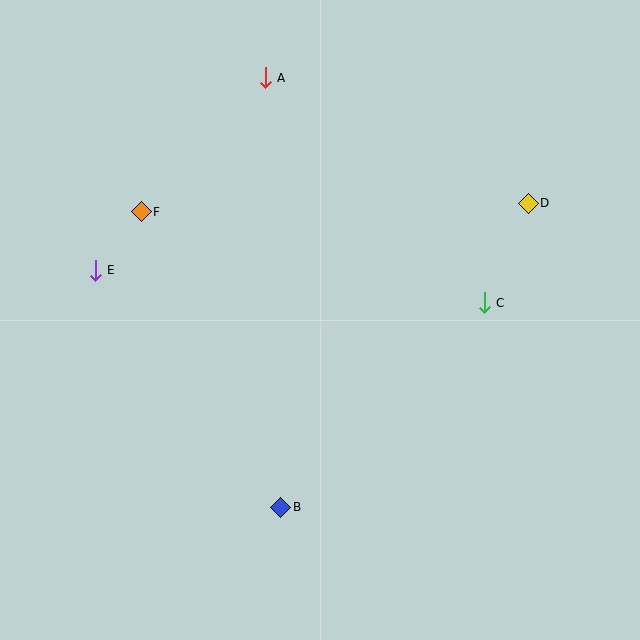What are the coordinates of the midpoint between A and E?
The midpoint between A and E is at (180, 174).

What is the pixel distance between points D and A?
The distance between D and A is 292 pixels.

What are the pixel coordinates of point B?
Point B is at (281, 507).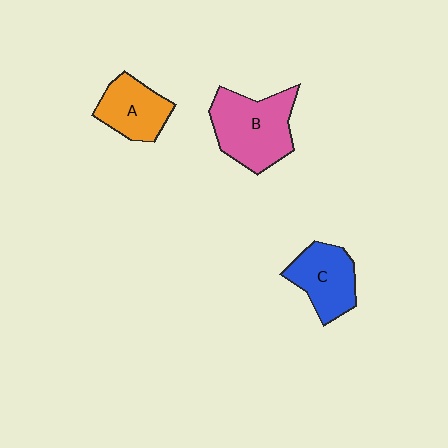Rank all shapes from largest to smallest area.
From largest to smallest: B (pink), C (blue), A (orange).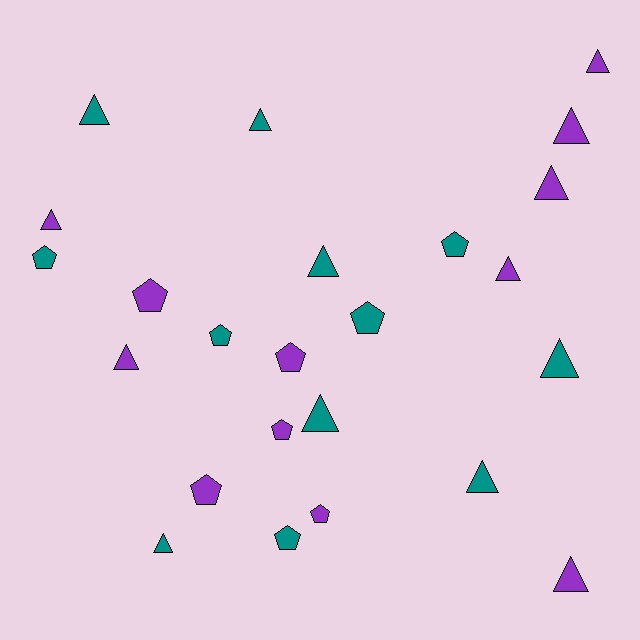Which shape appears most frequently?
Triangle, with 14 objects.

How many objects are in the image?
There are 24 objects.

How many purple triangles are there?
There are 7 purple triangles.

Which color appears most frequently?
Purple, with 12 objects.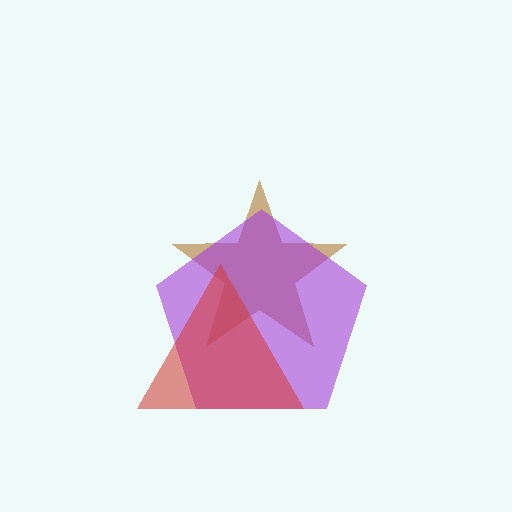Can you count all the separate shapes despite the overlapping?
Yes, there are 3 separate shapes.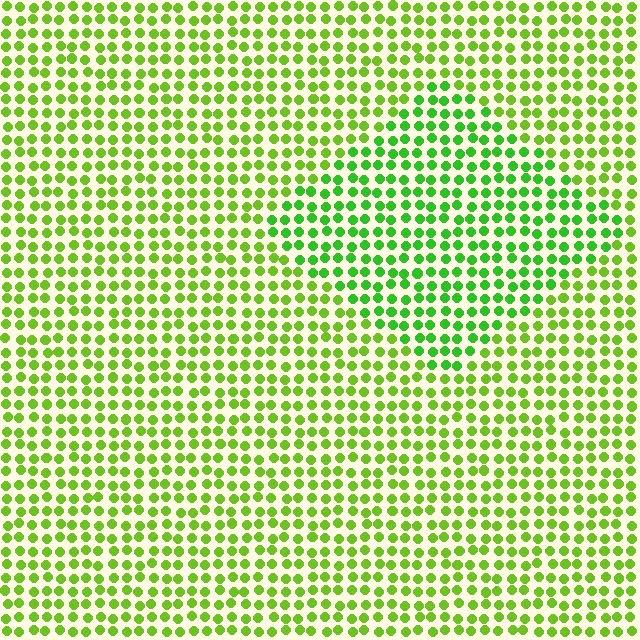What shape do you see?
I see a diamond.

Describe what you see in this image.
The image is filled with small lime elements in a uniform arrangement. A diamond-shaped region is visible where the elements are tinted to a slightly different hue, forming a subtle color boundary.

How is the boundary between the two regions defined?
The boundary is defined purely by a slight shift in hue (about 24 degrees). Spacing, size, and orientation are identical on both sides.